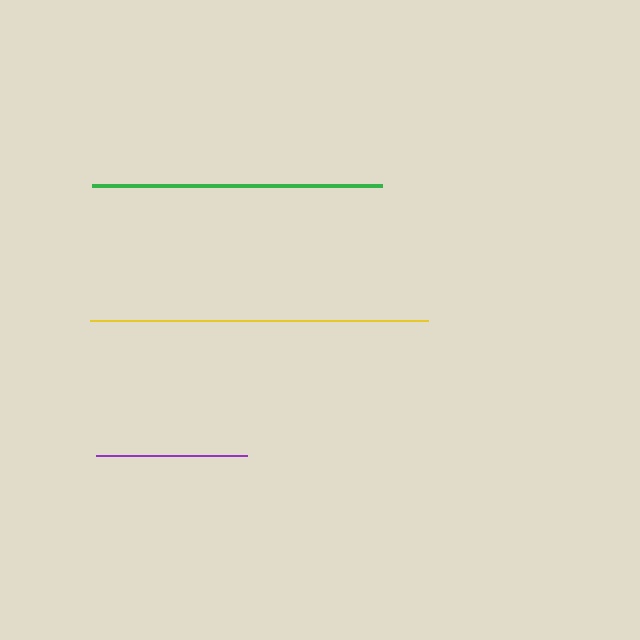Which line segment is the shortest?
The purple line is the shortest at approximately 151 pixels.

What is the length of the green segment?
The green segment is approximately 290 pixels long.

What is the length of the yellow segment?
The yellow segment is approximately 337 pixels long.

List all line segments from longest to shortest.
From longest to shortest: yellow, green, purple.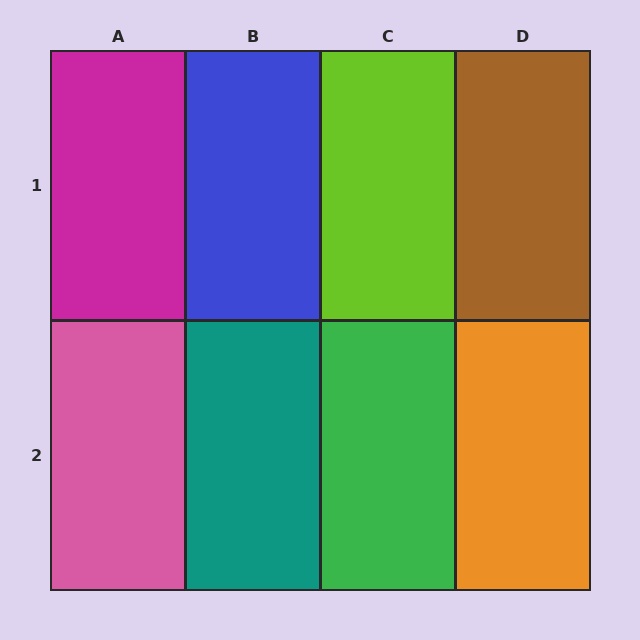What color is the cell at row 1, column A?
Magenta.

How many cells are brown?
1 cell is brown.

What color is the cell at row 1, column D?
Brown.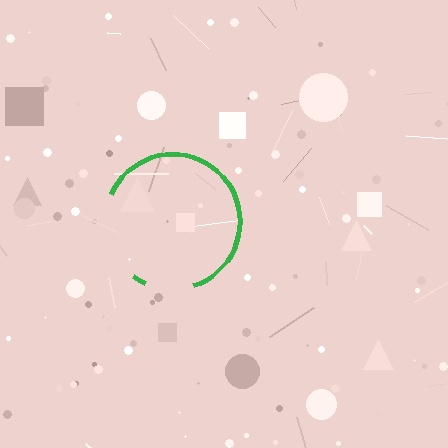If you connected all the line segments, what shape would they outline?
They would outline a circle.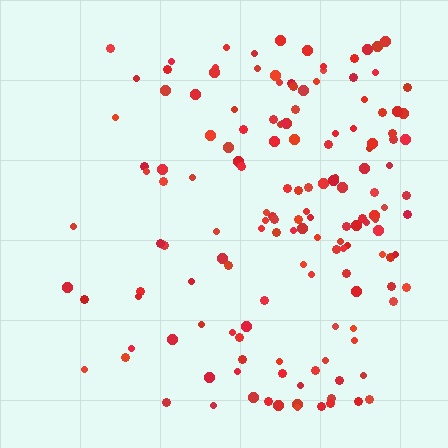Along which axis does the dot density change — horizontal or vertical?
Horizontal.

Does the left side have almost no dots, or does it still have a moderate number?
Still a moderate number, just noticeably fewer than the right.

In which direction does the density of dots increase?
From left to right, with the right side densest.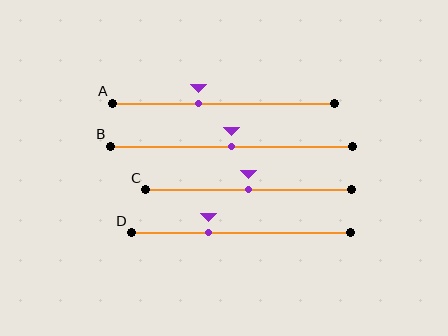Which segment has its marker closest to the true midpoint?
Segment B has its marker closest to the true midpoint.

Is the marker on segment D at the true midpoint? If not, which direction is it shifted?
No, the marker on segment D is shifted to the left by about 15% of the segment length.